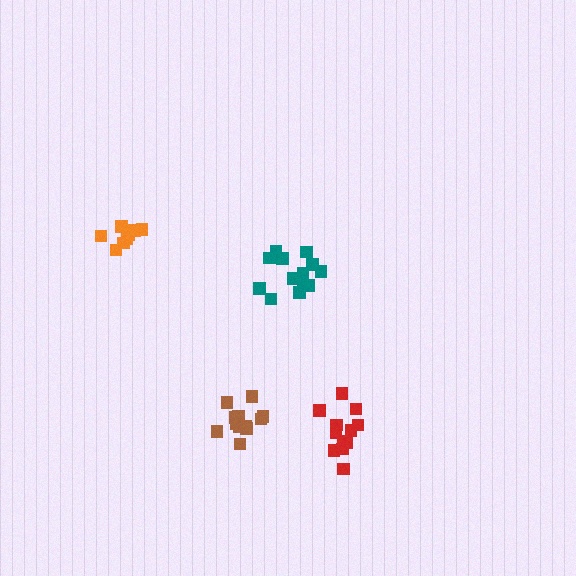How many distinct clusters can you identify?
There are 4 distinct clusters.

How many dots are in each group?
Group 1: 12 dots, Group 2: 14 dots, Group 3: 8 dots, Group 4: 12 dots (46 total).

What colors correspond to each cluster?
The clusters are colored: brown, teal, orange, red.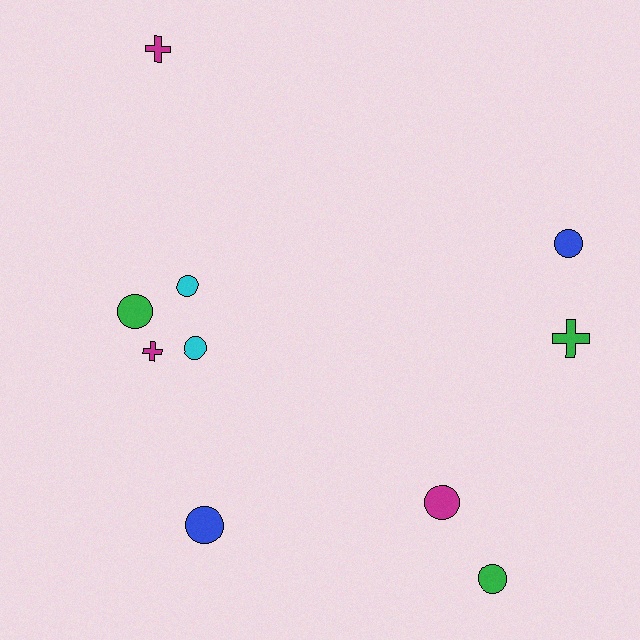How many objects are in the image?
There are 10 objects.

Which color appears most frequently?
Green, with 3 objects.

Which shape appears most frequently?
Circle, with 7 objects.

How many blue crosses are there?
There are no blue crosses.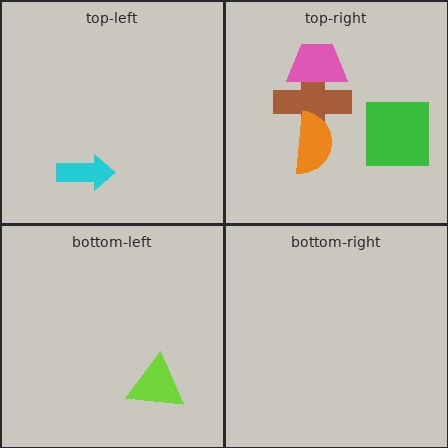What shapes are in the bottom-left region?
The lime triangle.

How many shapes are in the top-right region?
4.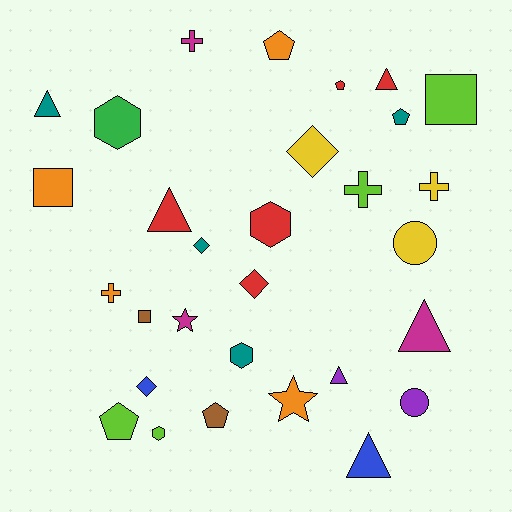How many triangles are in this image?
There are 6 triangles.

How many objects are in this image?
There are 30 objects.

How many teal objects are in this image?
There are 4 teal objects.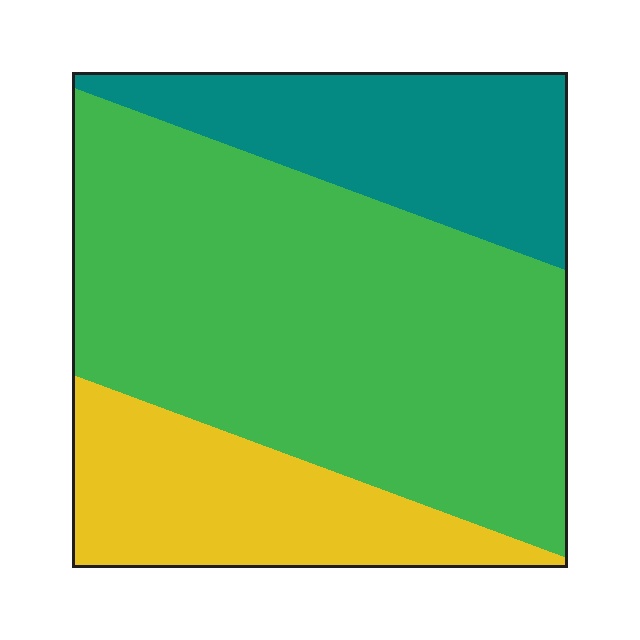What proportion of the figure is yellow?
Yellow covers around 20% of the figure.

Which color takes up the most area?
Green, at roughly 60%.